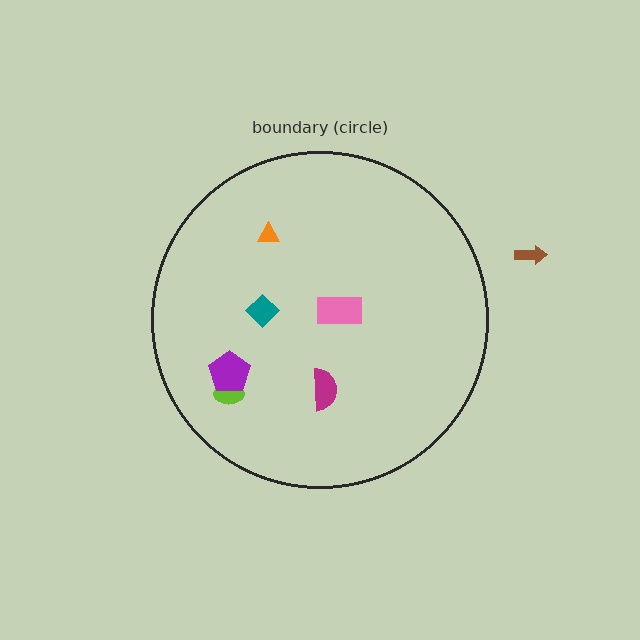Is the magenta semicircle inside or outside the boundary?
Inside.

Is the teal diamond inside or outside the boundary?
Inside.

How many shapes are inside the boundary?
6 inside, 1 outside.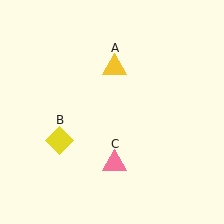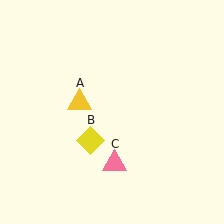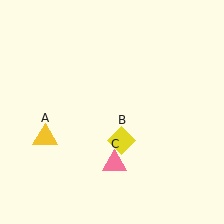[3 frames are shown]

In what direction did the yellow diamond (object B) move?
The yellow diamond (object B) moved right.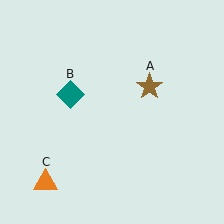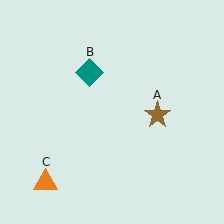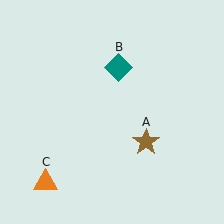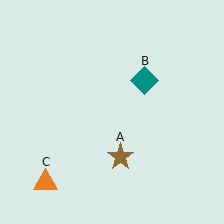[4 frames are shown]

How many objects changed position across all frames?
2 objects changed position: brown star (object A), teal diamond (object B).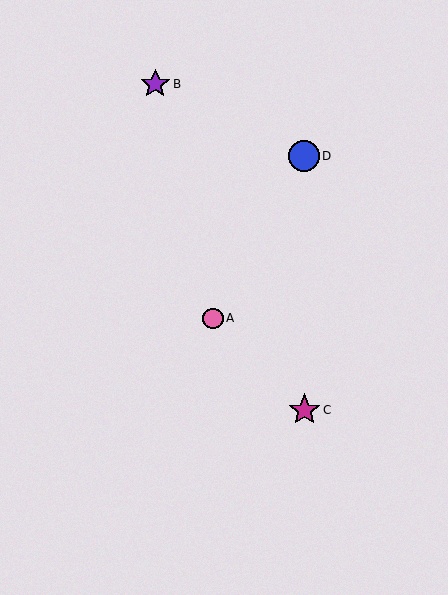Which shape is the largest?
The magenta star (labeled C) is the largest.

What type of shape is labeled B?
Shape B is a purple star.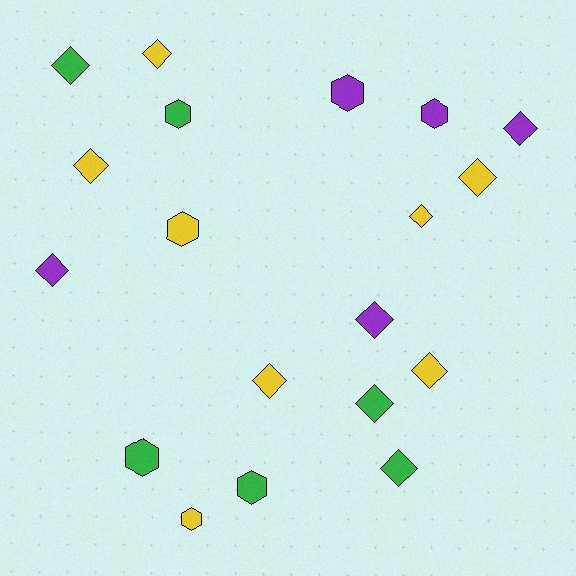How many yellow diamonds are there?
There are 6 yellow diamonds.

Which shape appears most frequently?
Diamond, with 12 objects.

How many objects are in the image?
There are 19 objects.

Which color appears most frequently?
Yellow, with 8 objects.